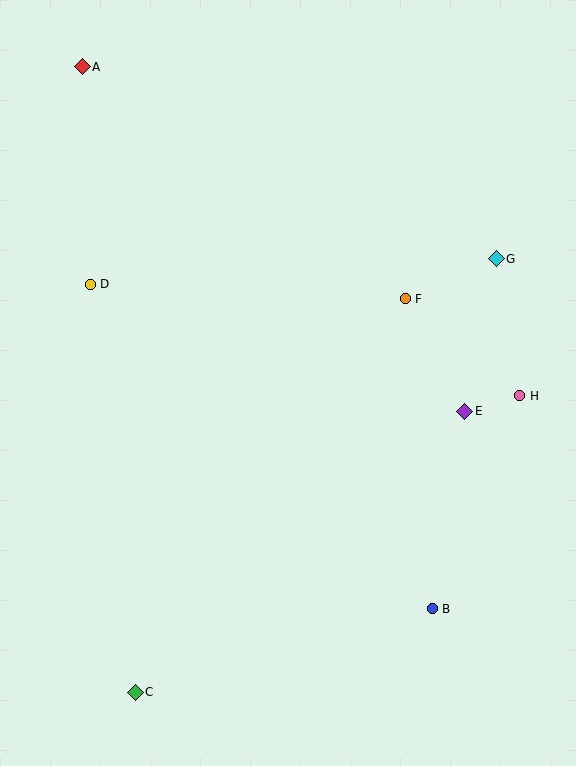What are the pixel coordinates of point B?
Point B is at (432, 609).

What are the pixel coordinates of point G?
Point G is at (496, 259).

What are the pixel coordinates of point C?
Point C is at (135, 692).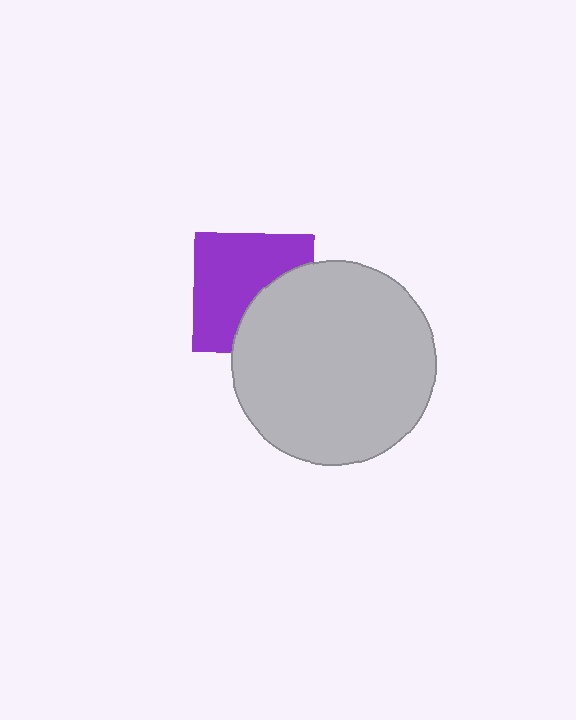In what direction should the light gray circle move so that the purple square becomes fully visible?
The light gray circle should move toward the lower-right. That is the shortest direction to clear the overlap and leave the purple square fully visible.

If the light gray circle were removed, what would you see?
You would see the complete purple square.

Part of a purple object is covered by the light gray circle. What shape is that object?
It is a square.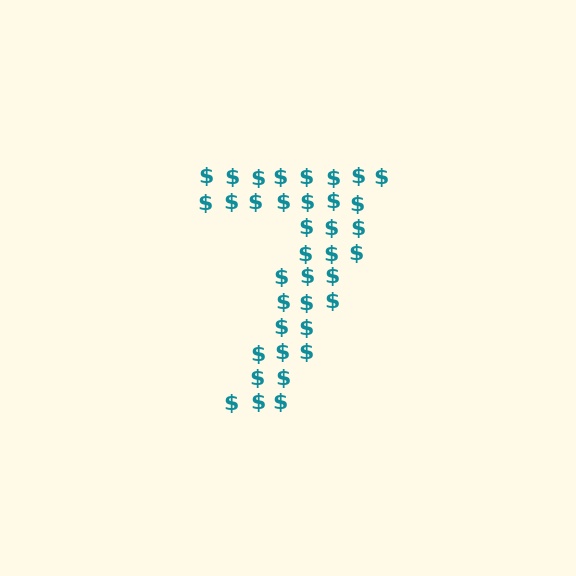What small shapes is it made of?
It is made of small dollar signs.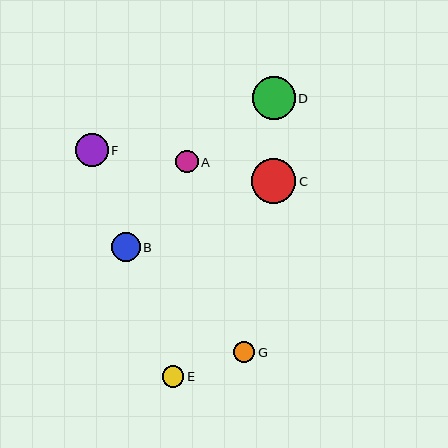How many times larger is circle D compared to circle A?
Circle D is approximately 1.9 times the size of circle A.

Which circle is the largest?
Circle C is the largest with a size of approximately 45 pixels.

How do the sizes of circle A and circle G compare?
Circle A and circle G are approximately the same size.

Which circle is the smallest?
Circle G is the smallest with a size of approximately 21 pixels.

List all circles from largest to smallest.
From largest to smallest: C, D, F, B, A, E, G.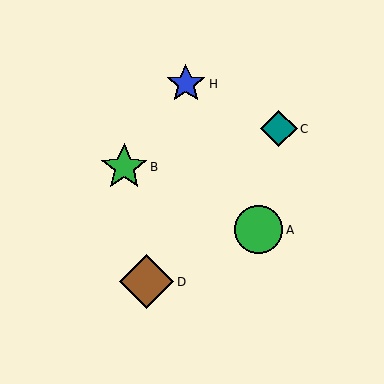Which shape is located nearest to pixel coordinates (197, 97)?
The blue star (labeled H) at (186, 84) is nearest to that location.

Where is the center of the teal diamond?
The center of the teal diamond is at (279, 129).